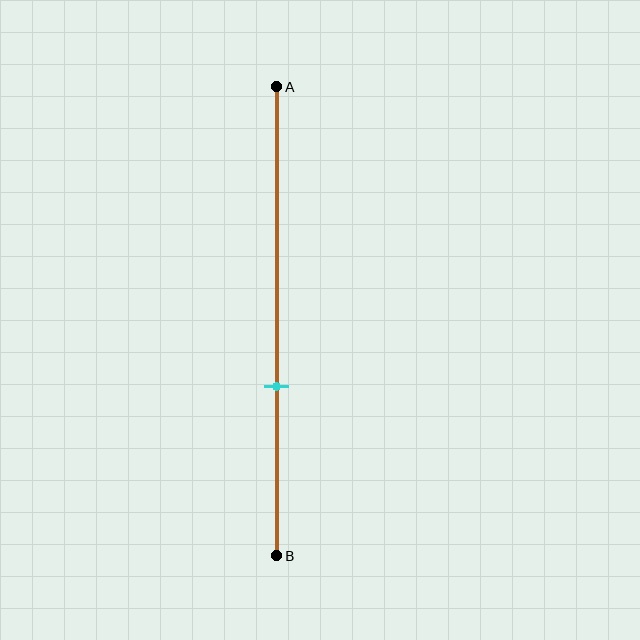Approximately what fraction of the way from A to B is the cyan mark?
The cyan mark is approximately 65% of the way from A to B.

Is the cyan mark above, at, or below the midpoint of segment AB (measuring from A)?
The cyan mark is below the midpoint of segment AB.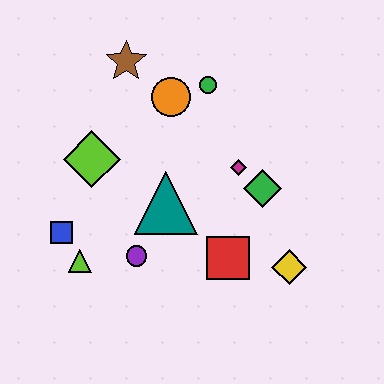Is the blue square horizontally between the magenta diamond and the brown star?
No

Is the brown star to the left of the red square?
Yes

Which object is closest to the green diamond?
The magenta diamond is closest to the green diamond.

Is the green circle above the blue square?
Yes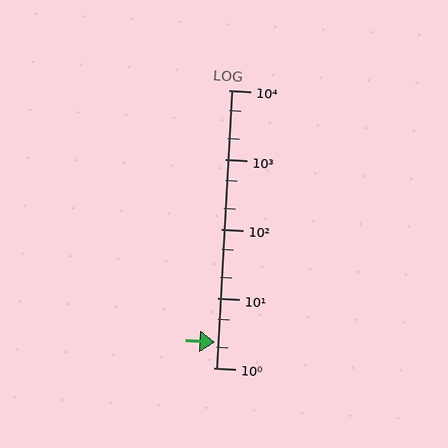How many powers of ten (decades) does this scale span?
The scale spans 4 decades, from 1 to 10000.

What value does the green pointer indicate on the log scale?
The pointer indicates approximately 2.3.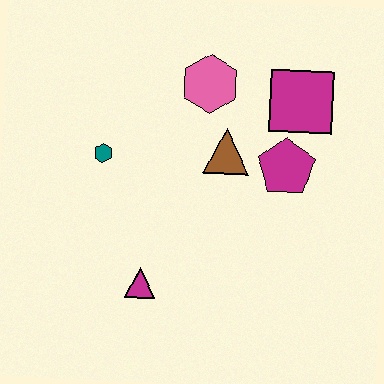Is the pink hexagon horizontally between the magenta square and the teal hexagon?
Yes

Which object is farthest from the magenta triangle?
The magenta square is farthest from the magenta triangle.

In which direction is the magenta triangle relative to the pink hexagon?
The magenta triangle is below the pink hexagon.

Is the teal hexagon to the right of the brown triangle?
No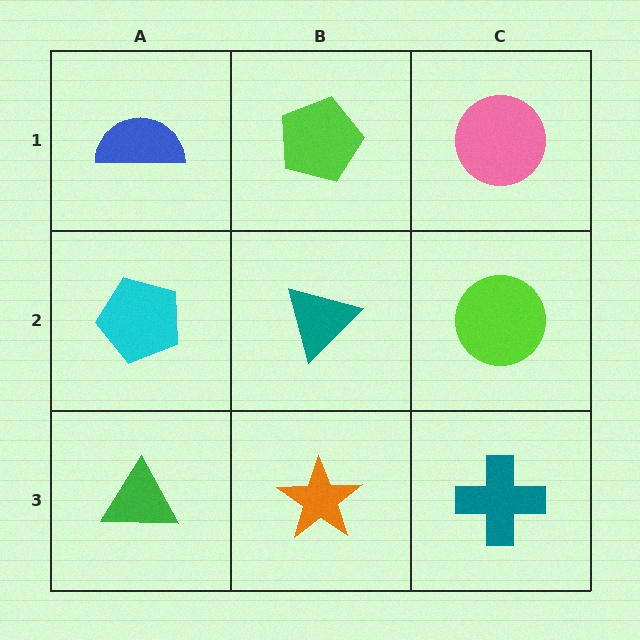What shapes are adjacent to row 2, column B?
A lime pentagon (row 1, column B), an orange star (row 3, column B), a cyan pentagon (row 2, column A), a lime circle (row 2, column C).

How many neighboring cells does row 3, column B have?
3.